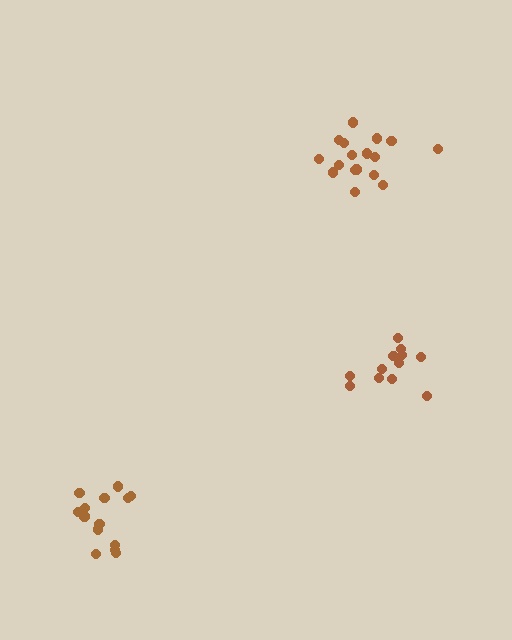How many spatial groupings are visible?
There are 3 spatial groupings.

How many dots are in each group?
Group 1: 14 dots, Group 2: 12 dots, Group 3: 17 dots (43 total).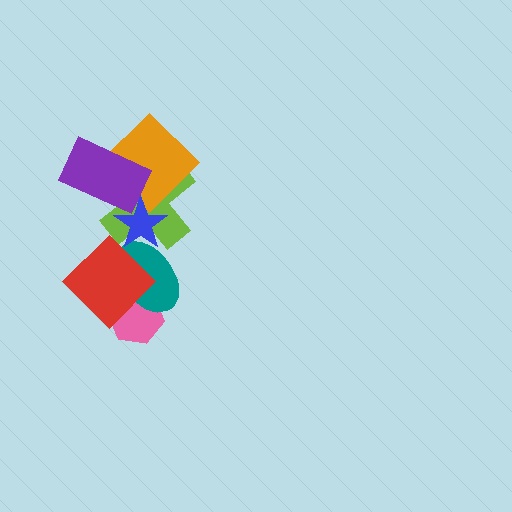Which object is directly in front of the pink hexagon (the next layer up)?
The teal ellipse is directly in front of the pink hexagon.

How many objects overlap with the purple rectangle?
3 objects overlap with the purple rectangle.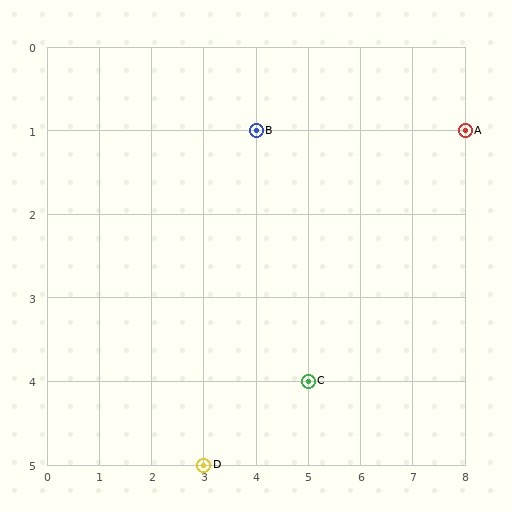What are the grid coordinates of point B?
Point B is at grid coordinates (4, 1).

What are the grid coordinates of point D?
Point D is at grid coordinates (3, 5).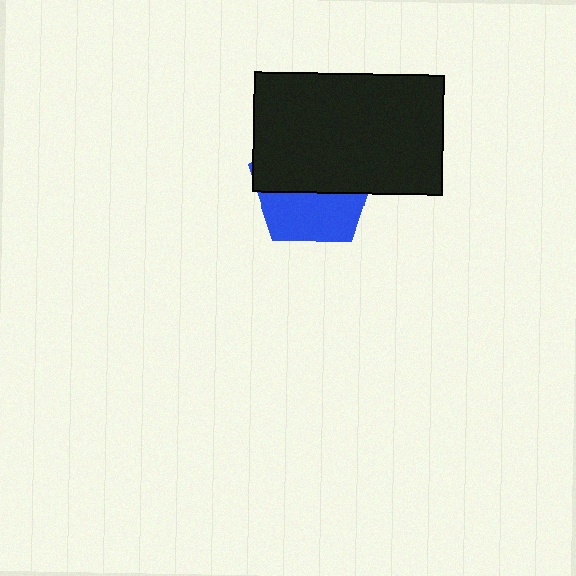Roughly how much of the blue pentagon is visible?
A small part of it is visible (roughly 42%).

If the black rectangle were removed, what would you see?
You would see the complete blue pentagon.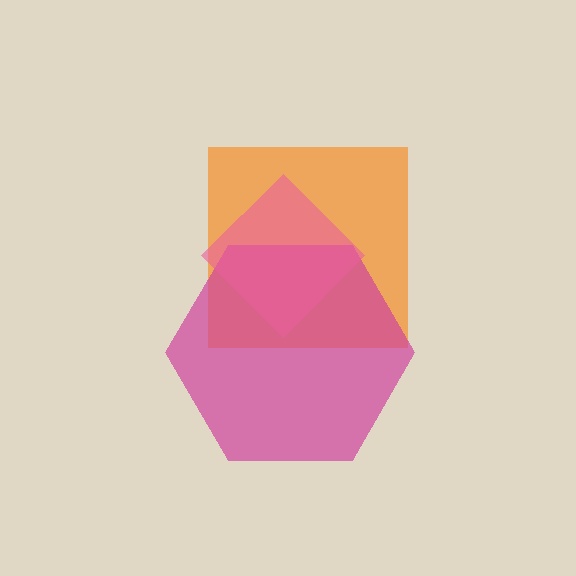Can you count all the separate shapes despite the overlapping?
Yes, there are 3 separate shapes.